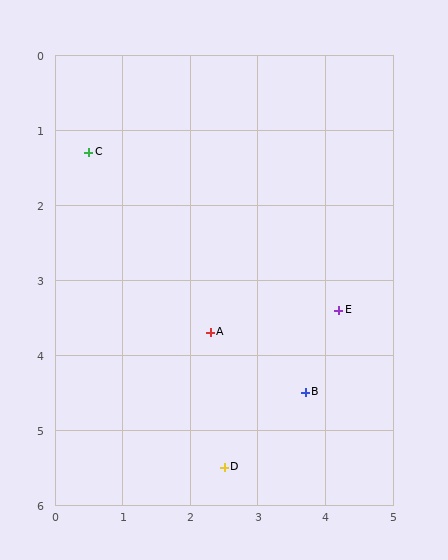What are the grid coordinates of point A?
Point A is at approximately (2.3, 3.7).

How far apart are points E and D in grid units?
Points E and D are about 2.7 grid units apart.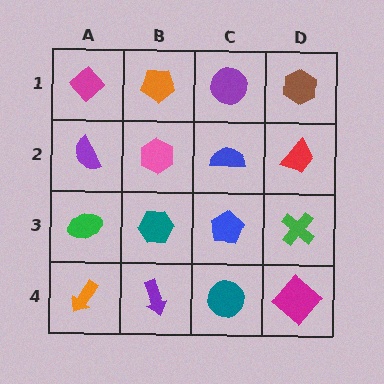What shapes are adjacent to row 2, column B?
An orange pentagon (row 1, column B), a teal hexagon (row 3, column B), a purple semicircle (row 2, column A), a blue semicircle (row 2, column C).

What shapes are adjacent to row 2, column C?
A purple circle (row 1, column C), a blue pentagon (row 3, column C), a pink hexagon (row 2, column B), a red trapezoid (row 2, column D).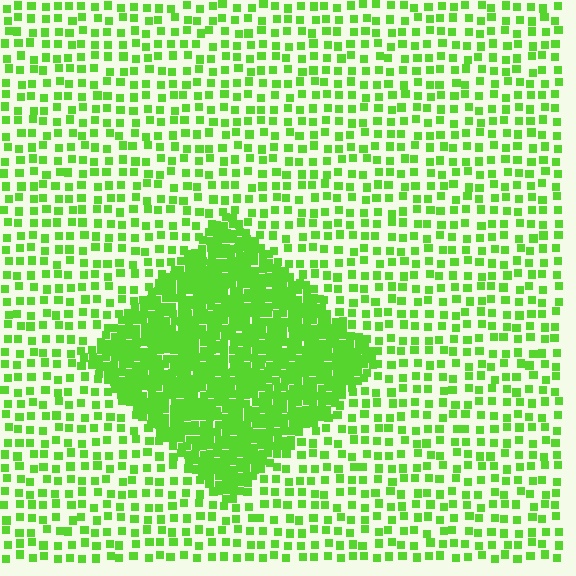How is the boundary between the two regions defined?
The boundary is defined by a change in element density (approximately 3.0x ratio). All elements are the same color, size, and shape.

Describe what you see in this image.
The image contains small lime elements arranged at two different densities. A diamond-shaped region is visible where the elements are more densely packed than the surrounding area.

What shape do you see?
I see a diamond.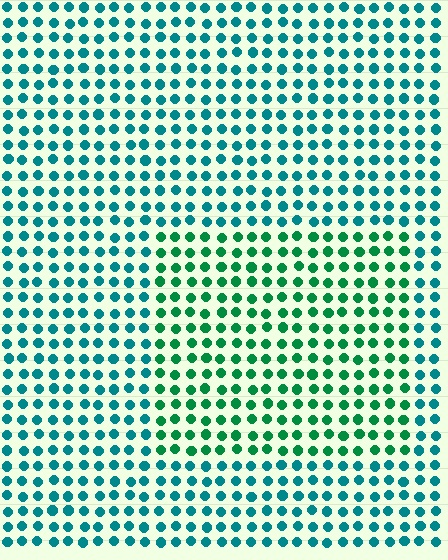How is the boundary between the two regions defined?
The boundary is defined purely by a slight shift in hue (about 35 degrees). Spacing, size, and orientation are identical on both sides.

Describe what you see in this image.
The image is filled with small teal elements in a uniform arrangement. A rectangle-shaped region is visible where the elements are tinted to a slightly different hue, forming a subtle color boundary.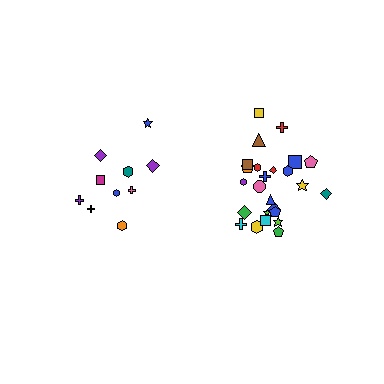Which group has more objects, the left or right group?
The right group.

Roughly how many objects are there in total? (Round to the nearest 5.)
Roughly 35 objects in total.